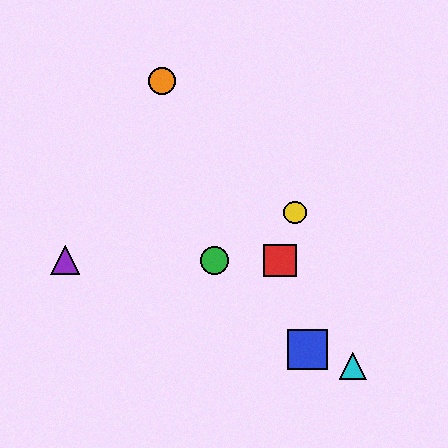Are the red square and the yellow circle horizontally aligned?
No, the red square is at y≈260 and the yellow circle is at y≈212.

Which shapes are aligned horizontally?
The red square, the green circle, the purple triangle are aligned horizontally.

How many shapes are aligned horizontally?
3 shapes (the red square, the green circle, the purple triangle) are aligned horizontally.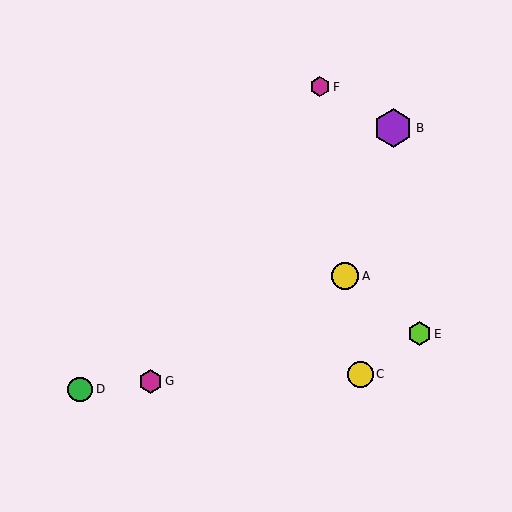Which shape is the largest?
The purple hexagon (labeled B) is the largest.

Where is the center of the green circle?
The center of the green circle is at (80, 389).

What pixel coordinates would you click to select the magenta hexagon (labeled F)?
Click at (320, 87) to select the magenta hexagon F.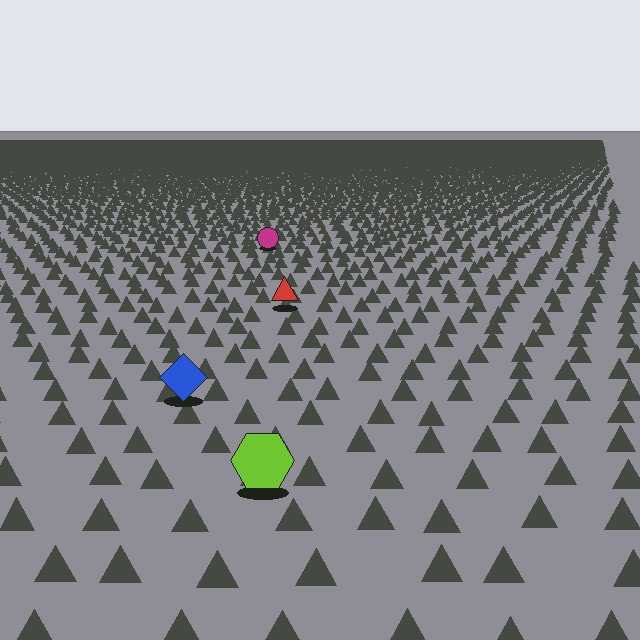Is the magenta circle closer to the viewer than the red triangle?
No. The red triangle is closer — you can tell from the texture gradient: the ground texture is coarser near it.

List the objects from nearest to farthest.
From nearest to farthest: the lime hexagon, the blue diamond, the red triangle, the magenta circle.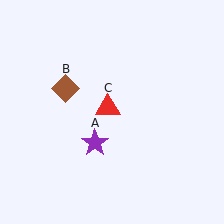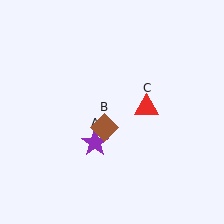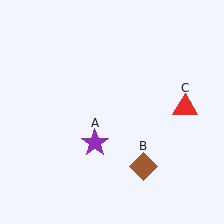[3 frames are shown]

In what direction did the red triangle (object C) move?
The red triangle (object C) moved right.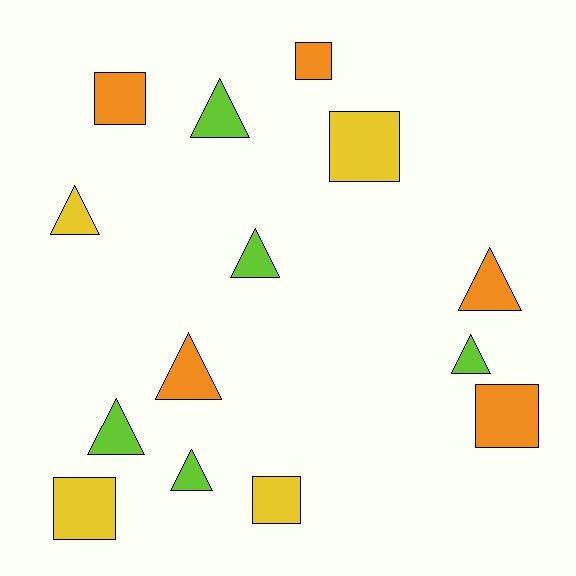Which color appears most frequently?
Orange, with 5 objects.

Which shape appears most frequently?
Triangle, with 8 objects.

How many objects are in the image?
There are 14 objects.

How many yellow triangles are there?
There is 1 yellow triangle.